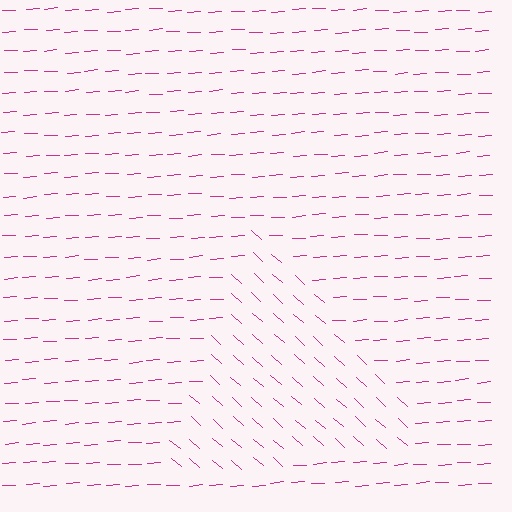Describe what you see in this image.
The image is filled with small magenta line segments. A triangle region in the image has lines oriented differently from the surrounding lines, creating a visible texture boundary.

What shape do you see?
I see a triangle.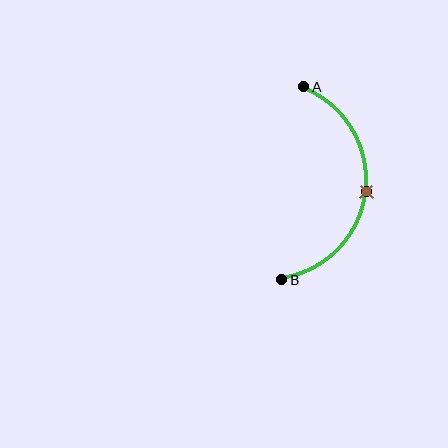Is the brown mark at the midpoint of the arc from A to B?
Yes. The brown mark lies on the arc at equal arc-length from both A and B — it is the arc midpoint.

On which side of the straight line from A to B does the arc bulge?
The arc bulges to the right of the straight line connecting A and B.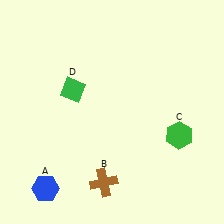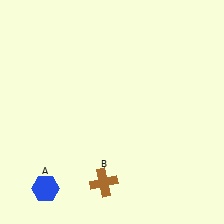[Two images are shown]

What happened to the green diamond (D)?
The green diamond (D) was removed in Image 2. It was in the top-left area of Image 1.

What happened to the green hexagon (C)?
The green hexagon (C) was removed in Image 2. It was in the bottom-right area of Image 1.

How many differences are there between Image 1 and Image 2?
There are 2 differences between the two images.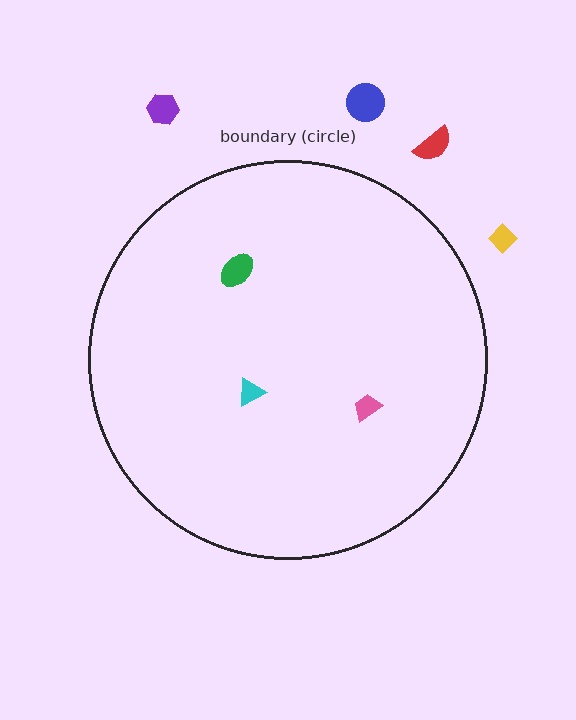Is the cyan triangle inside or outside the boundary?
Inside.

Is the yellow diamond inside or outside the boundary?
Outside.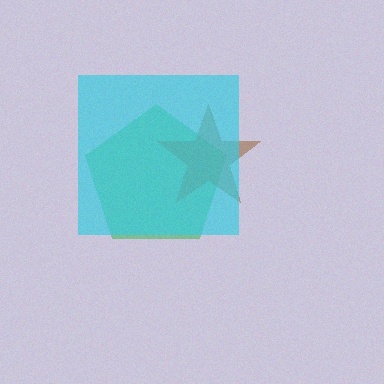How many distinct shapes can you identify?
There are 3 distinct shapes: a green pentagon, a brown star, a cyan square.